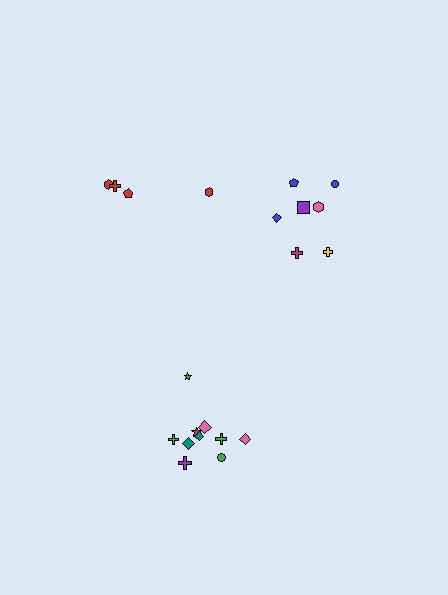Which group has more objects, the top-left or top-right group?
The top-right group.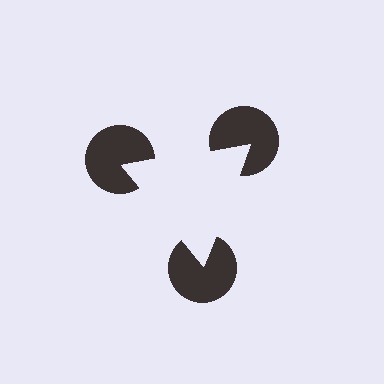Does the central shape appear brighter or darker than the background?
It typically appears slightly brighter than the background, even though no actual brightness change is drawn.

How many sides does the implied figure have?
3 sides.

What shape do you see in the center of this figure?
An illusory triangle — its edges are inferred from the aligned wedge cuts in the pac-man discs, not physically drawn.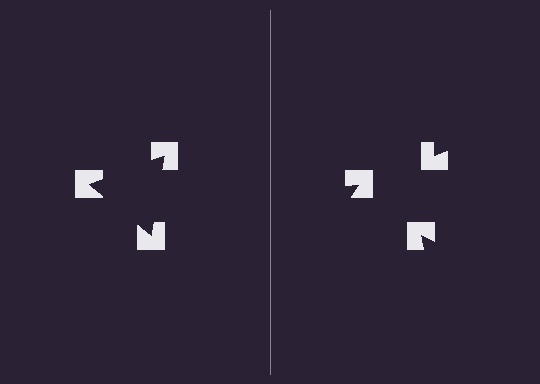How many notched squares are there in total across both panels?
6 — 3 on each side.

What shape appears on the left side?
An illusory triangle.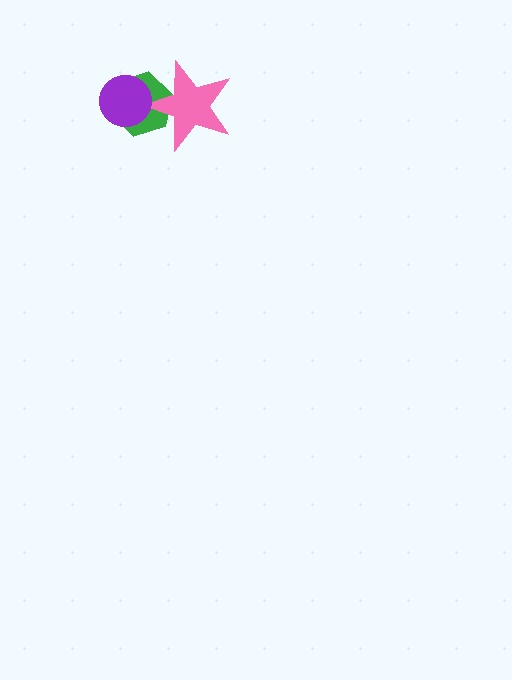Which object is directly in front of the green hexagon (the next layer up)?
The pink star is directly in front of the green hexagon.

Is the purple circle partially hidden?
No, no other shape covers it.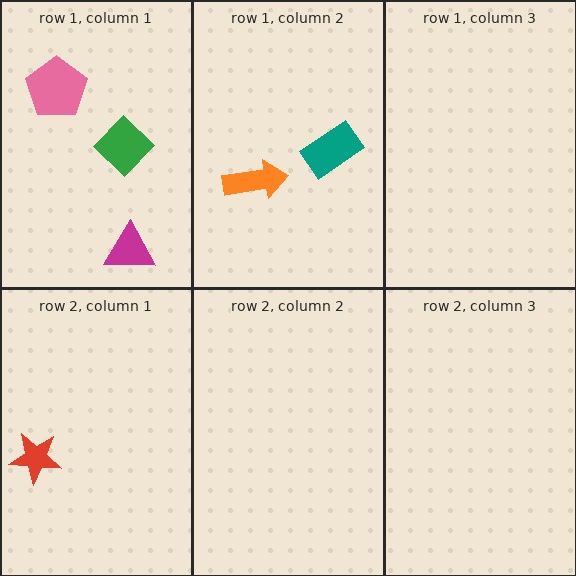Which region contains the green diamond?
The row 1, column 1 region.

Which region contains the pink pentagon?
The row 1, column 1 region.